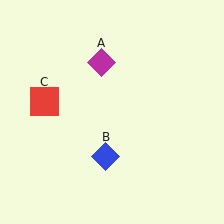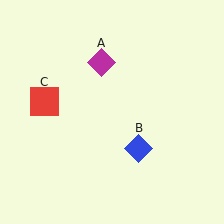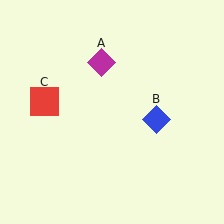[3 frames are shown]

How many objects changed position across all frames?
1 object changed position: blue diamond (object B).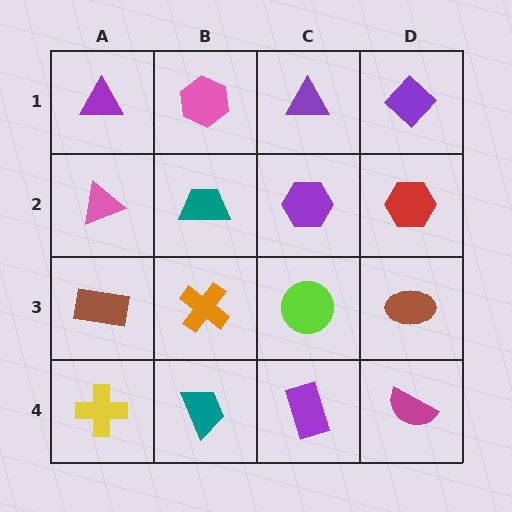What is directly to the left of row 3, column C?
An orange cross.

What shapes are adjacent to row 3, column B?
A teal trapezoid (row 2, column B), a teal trapezoid (row 4, column B), a brown rectangle (row 3, column A), a lime circle (row 3, column C).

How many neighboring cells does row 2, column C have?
4.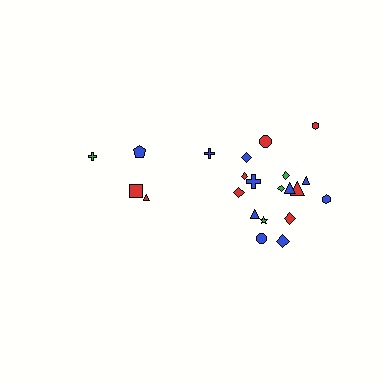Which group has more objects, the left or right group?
The right group.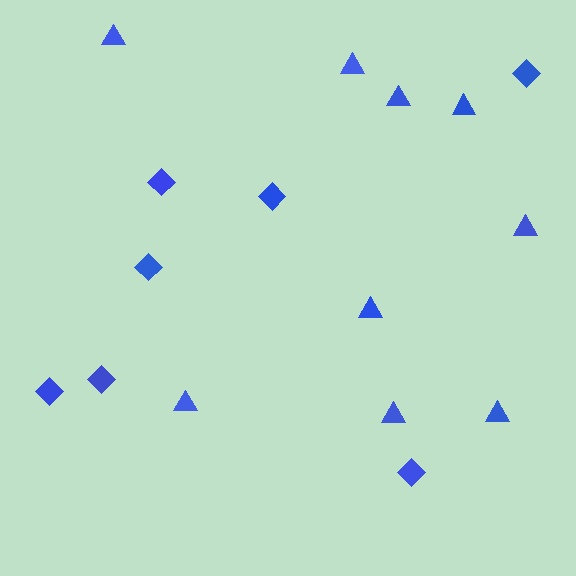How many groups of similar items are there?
There are 2 groups: one group of diamonds (7) and one group of triangles (9).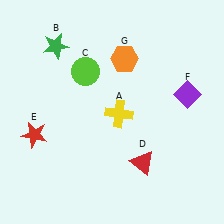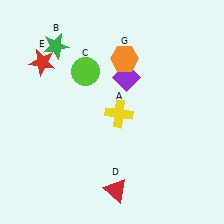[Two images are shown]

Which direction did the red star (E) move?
The red star (E) moved up.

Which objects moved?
The objects that moved are: the red triangle (D), the red star (E), the purple diamond (F).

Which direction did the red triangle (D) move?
The red triangle (D) moved down.